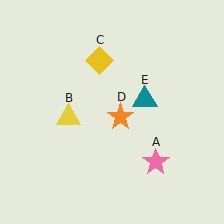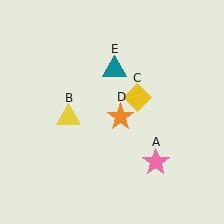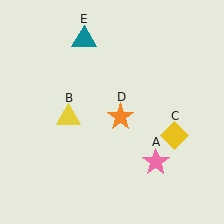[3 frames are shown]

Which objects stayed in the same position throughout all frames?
Pink star (object A) and yellow triangle (object B) and orange star (object D) remained stationary.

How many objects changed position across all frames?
2 objects changed position: yellow diamond (object C), teal triangle (object E).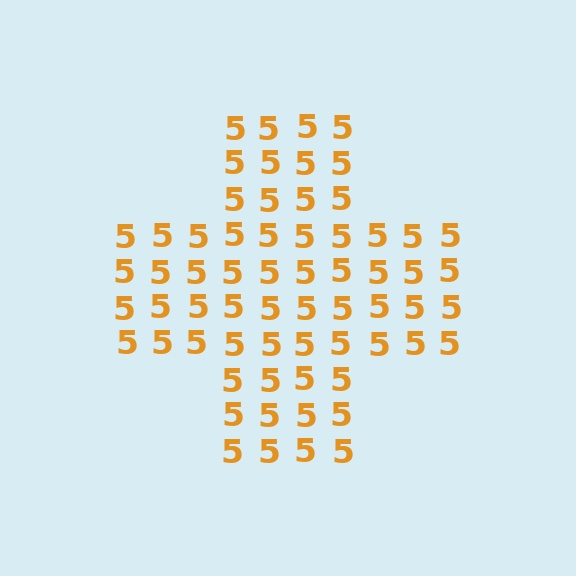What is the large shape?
The large shape is a cross.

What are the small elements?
The small elements are digit 5's.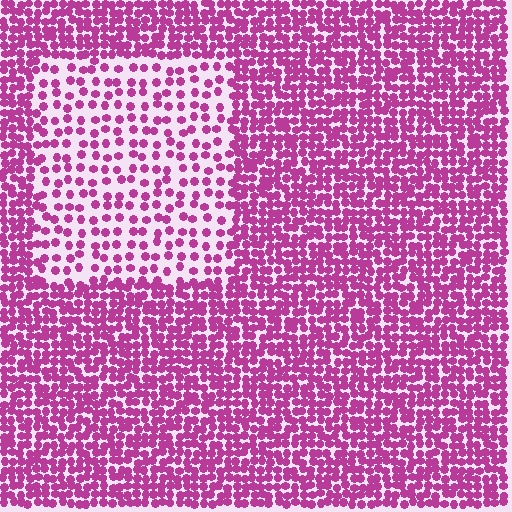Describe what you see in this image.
The image contains small magenta elements arranged at two different densities. A rectangle-shaped region is visible where the elements are less densely packed than the surrounding area.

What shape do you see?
I see a rectangle.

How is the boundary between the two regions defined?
The boundary is defined by a change in element density (approximately 2.3x ratio). All elements are the same color, size, and shape.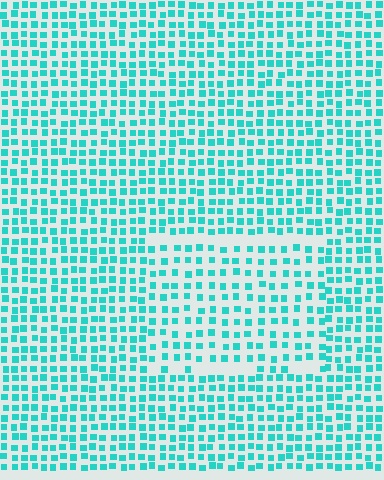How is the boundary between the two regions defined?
The boundary is defined by a change in element density (approximately 1.5x ratio). All elements are the same color, size, and shape.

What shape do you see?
I see a rectangle.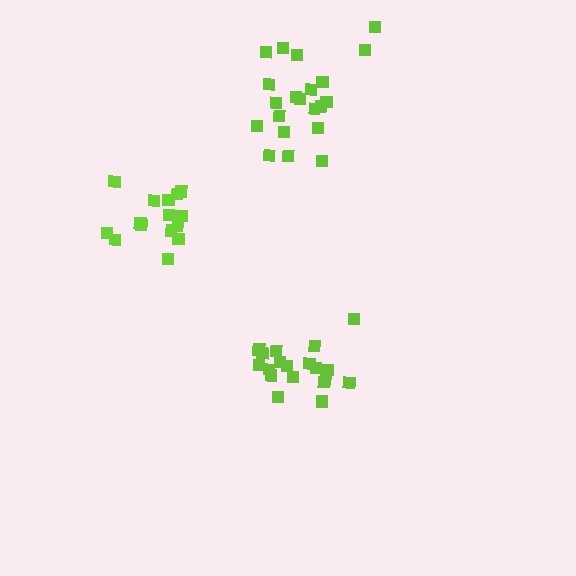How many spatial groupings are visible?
There are 3 spatial groupings.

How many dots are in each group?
Group 1: 19 dots, Group 2: 15 dots, Group 3: 21 dots (55 total).